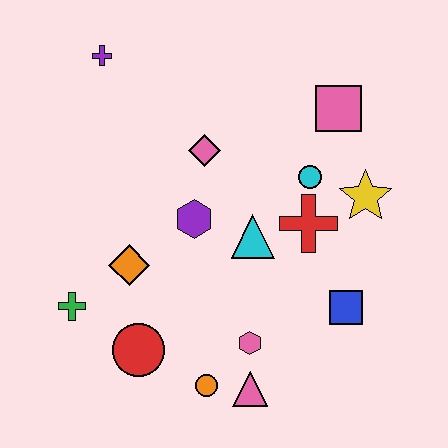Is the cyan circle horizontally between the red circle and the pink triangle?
No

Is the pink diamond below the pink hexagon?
No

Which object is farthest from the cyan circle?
The green cross is farthest from the cyan circle.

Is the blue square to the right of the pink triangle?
Yes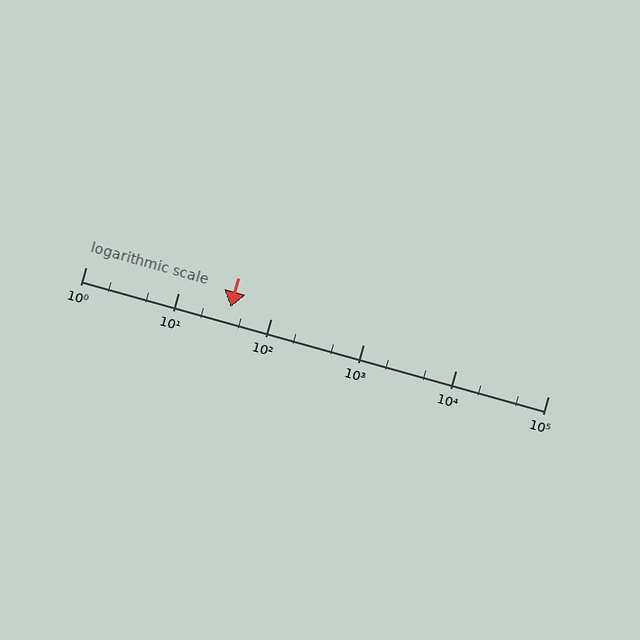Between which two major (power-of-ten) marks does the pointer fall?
The pointer is between 10 and 100.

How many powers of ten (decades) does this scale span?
The scale spans 5 decades, from 1 to 100000.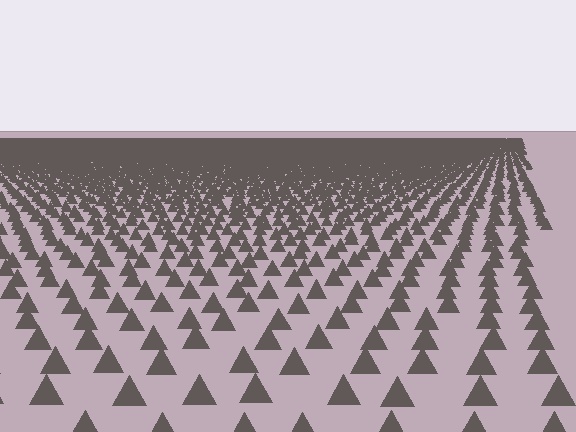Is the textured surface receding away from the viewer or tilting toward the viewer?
The surface is receding away from the viewer. Texture elements get smaller and denser toward the top.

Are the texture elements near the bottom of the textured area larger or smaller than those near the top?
Larger. Near the bottom, elements are closer to the viewer and appear at a bigger on-screen size.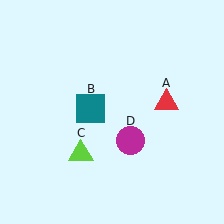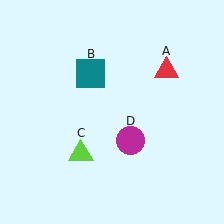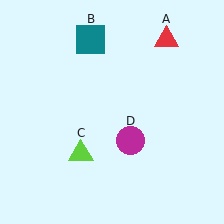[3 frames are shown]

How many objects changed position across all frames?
2 objects changed position: red triangle (object A), teal square (object B).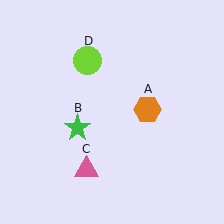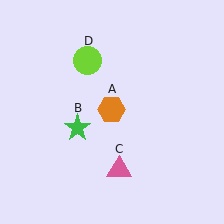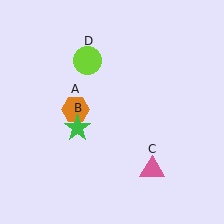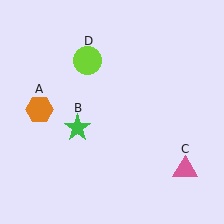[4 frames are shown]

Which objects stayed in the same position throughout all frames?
Green star (object B) and lime circle (object D) remained stationary.